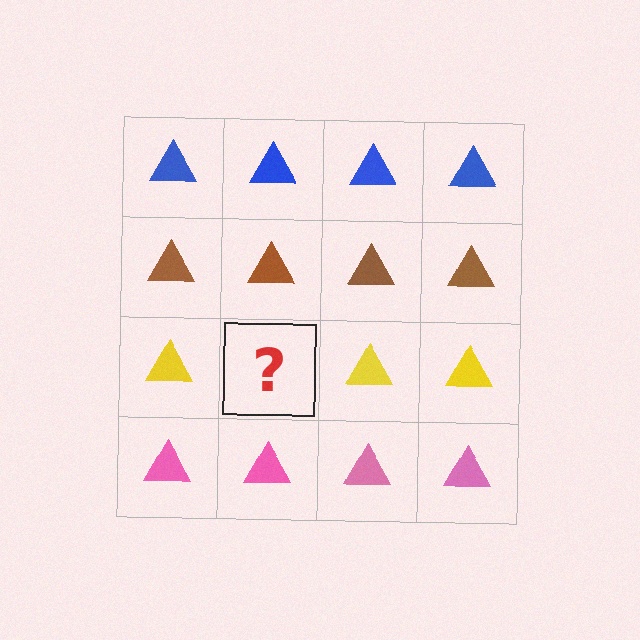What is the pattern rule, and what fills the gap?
The rule is that each row has a consistent color. The gap should be filled with a yellow triangle.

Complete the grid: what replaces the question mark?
The question mark should be replaced with a yellow triangle.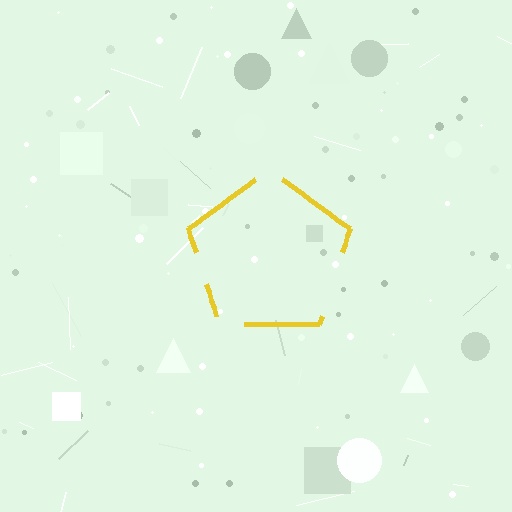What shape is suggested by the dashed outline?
The dashed outline suggests a pentagon.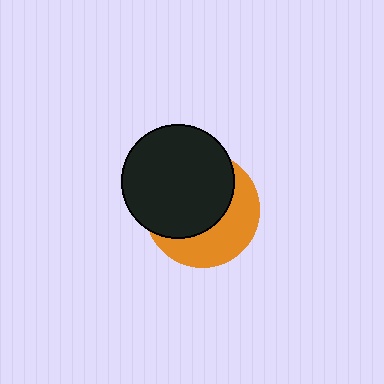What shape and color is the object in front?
The object in front is a black circle.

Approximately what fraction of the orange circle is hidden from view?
Roughly 59% of the orange circle is hidden behind the black circle.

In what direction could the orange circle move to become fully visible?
The orange circle could move toward the lower-right. That would shift it out from behind the black circle entirely.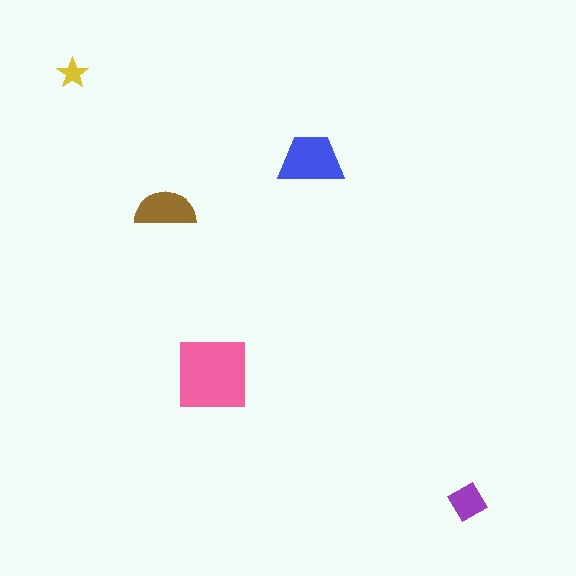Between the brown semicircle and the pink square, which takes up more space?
The pink square.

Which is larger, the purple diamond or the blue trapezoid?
The blue trapezoid.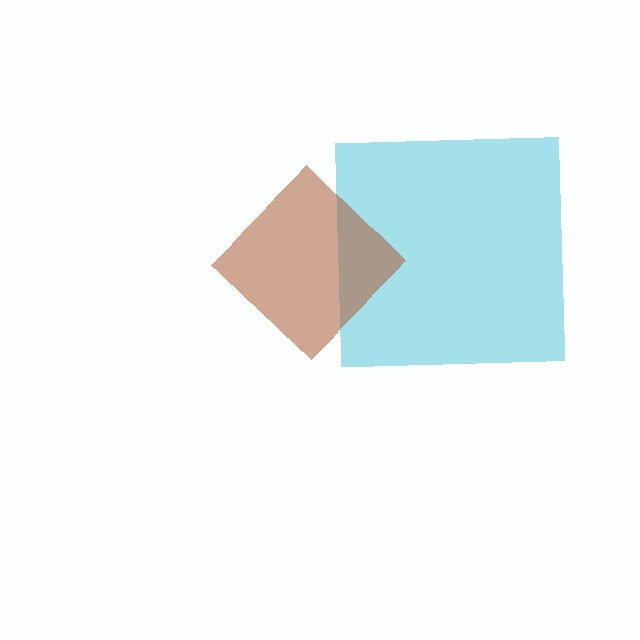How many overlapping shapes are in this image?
There are 2 overlapping shapes in the image.